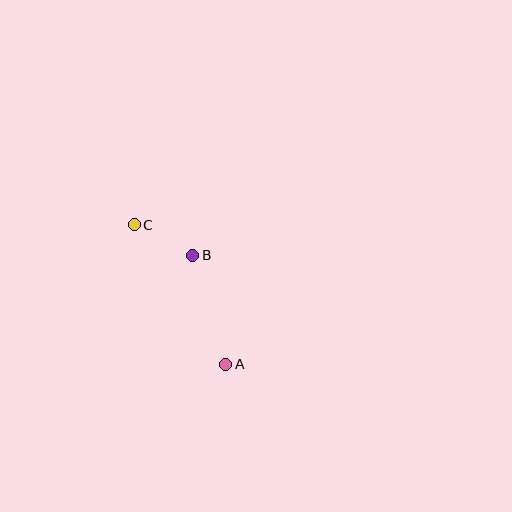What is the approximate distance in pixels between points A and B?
The distance between A and B is approximately 114 pixels.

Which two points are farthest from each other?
Points A and C are farthest from each other.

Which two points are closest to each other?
Points B and C are closest to each other.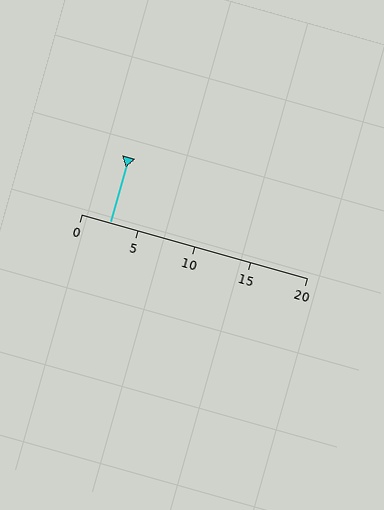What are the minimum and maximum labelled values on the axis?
The axis runs from 0 to 20.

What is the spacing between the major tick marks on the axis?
The major ticks are spaced 5 apart.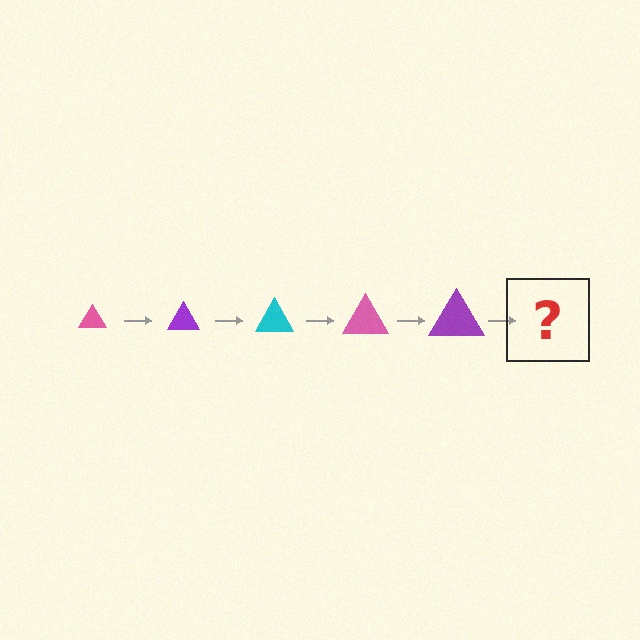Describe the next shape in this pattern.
It should be a cyan triangle, larger than the previous one.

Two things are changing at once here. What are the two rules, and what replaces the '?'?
The two rules are that the triangle grows larger each step and the color cycles through pink, purple, and cyan. The '?' should be a cyan triangle, larger than the previous one.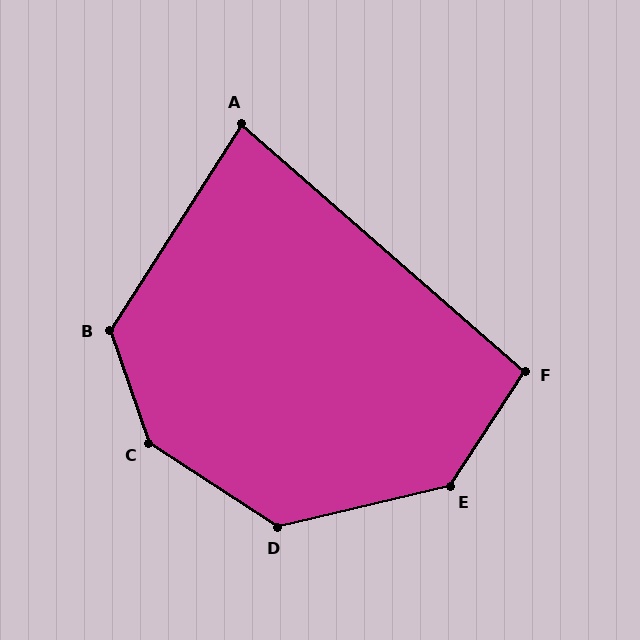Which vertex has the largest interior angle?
C, at approximately 142 degrees.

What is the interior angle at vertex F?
Approximately 98 degrees (obtuse).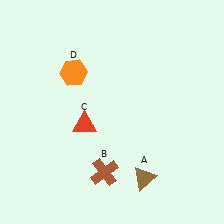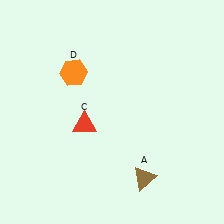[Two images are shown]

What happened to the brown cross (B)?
The brown cross (B) was removed in Image 2. It was in the bottom-left area of Image 1.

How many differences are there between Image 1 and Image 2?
There is 1 difference between the two images.